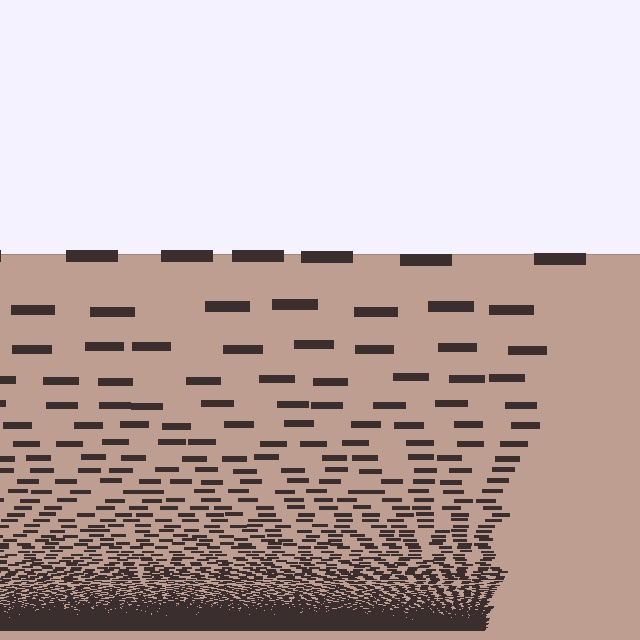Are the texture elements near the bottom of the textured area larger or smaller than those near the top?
Smaller. The gradient is inverted — elements near the bottom are smaller and denser.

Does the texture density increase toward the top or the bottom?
Density increases toward the bottom.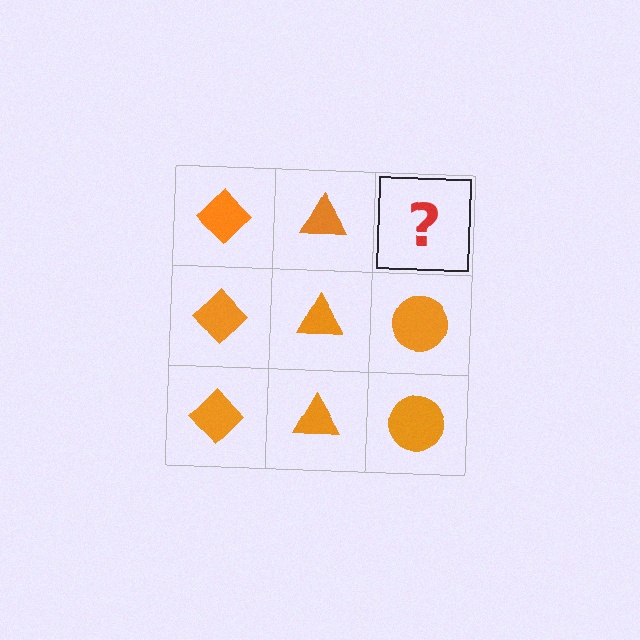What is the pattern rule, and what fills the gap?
The rule is that each column has a consistent shape. The gap should be filled with an orange circle.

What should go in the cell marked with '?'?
The missing cell should contain an orange circle.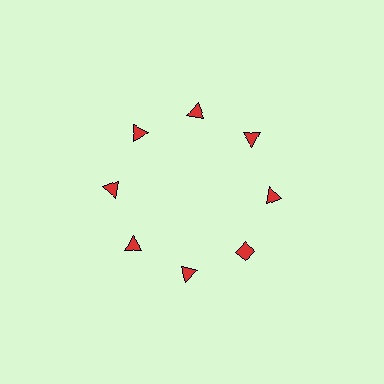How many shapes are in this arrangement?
There are 8 shapes arranged in a ring pattern.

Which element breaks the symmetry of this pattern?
The red diamond at roughly the 4 o'clock position breaks the symmetry. All other shapes are red triangles.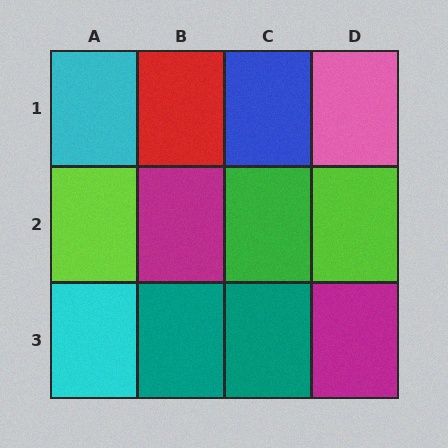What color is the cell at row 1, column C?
Blue.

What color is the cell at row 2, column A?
Lime.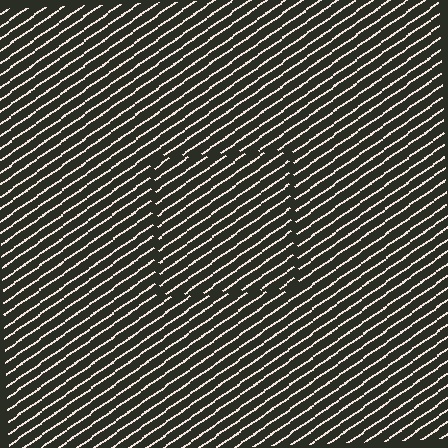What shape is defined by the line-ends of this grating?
An illusory square. The interior of the shape contains the same grating, shifted by half a period — the contour is defined by the phase discontinuity where line-ends from the inner and outer gratings abut.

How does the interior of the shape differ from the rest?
The interior of the shape contains the same grating, shifted by half a period — the contour is defined by the phase discontinuity where line-ends from the inner and outer gratings abut.